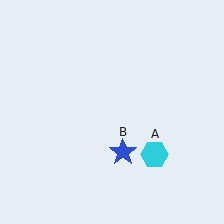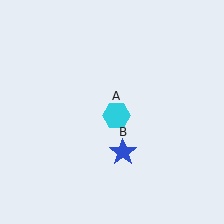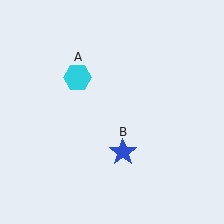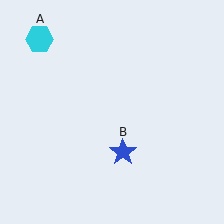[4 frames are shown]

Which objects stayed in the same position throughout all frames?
Blue star (object B) remained stationary.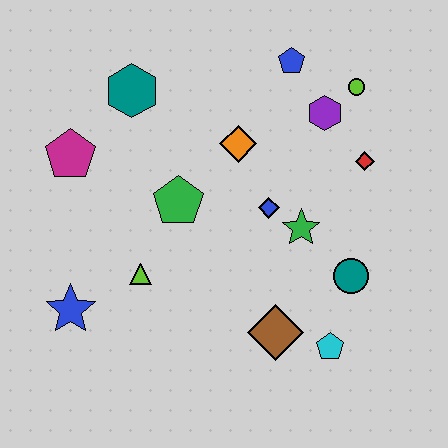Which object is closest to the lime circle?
The purple hexagon is closest to the lime circle.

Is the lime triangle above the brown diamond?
Yes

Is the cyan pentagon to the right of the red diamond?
No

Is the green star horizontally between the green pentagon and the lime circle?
Yes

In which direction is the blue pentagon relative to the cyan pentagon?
The blue pentagon is above the cyan pentagon.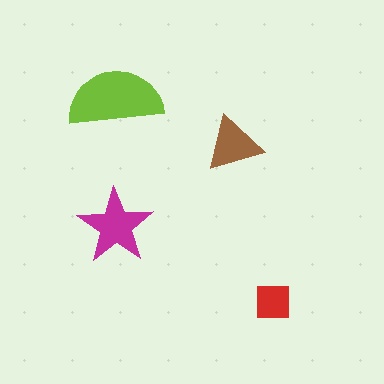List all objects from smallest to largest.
The red square, the brown triangle, the magenta star, the lime semicircle.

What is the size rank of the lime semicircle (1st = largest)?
1st.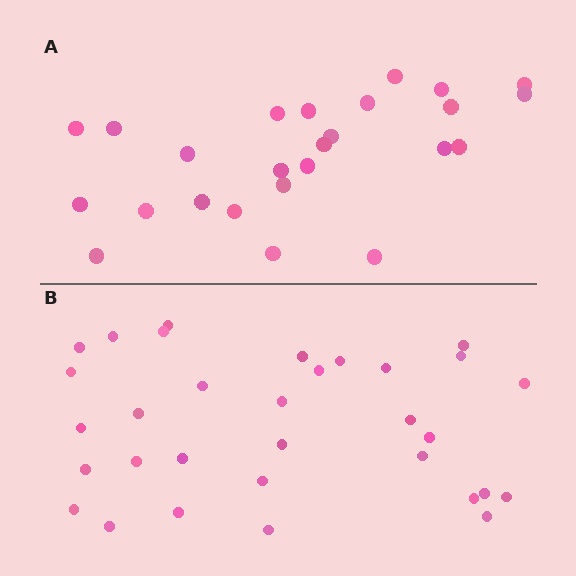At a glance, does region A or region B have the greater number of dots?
Region B (the bottom region) has more dots.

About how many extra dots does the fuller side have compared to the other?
Region B has roughly 8 or so more dots than region A.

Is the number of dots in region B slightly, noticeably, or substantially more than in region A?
Region B has noticeably more, but not dramatically so. The ratio is roughly 1.3 to 1.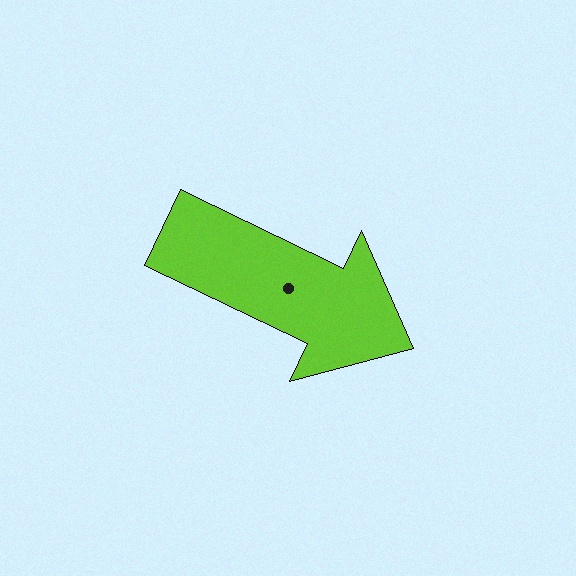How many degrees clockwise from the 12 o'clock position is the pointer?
Approximately 116 degrees.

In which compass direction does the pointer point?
Southeast.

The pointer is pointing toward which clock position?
Roughly 4 o'clock.